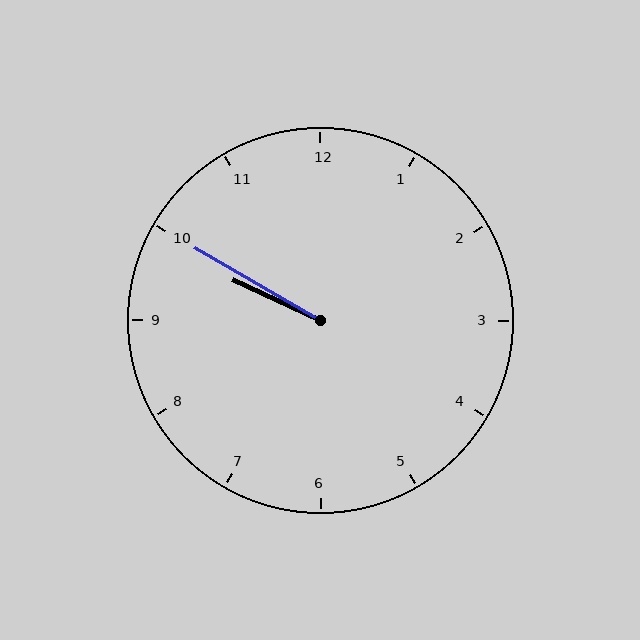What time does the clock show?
9:50.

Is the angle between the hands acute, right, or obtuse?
It is acute.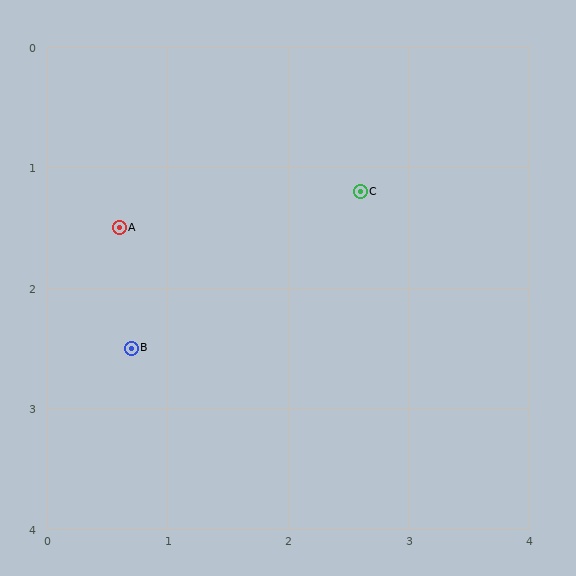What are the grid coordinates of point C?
Point C is at approximately (2.6, 1.2).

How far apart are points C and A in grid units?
Points C and A are about 2.0 grid units apart.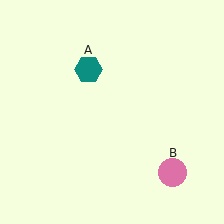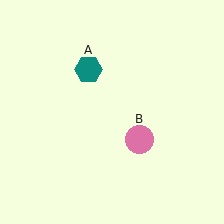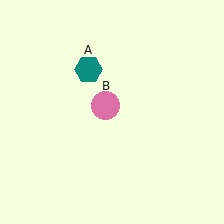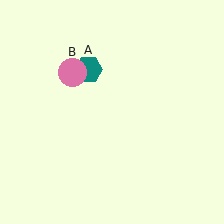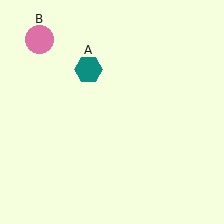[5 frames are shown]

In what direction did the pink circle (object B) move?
The pink circle (object B) moved up and to the left.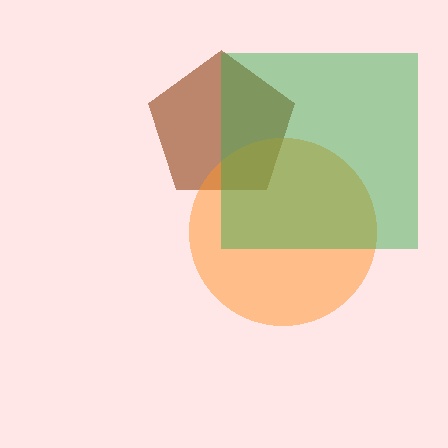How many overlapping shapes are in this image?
There are 3 overlapping shapes in the image.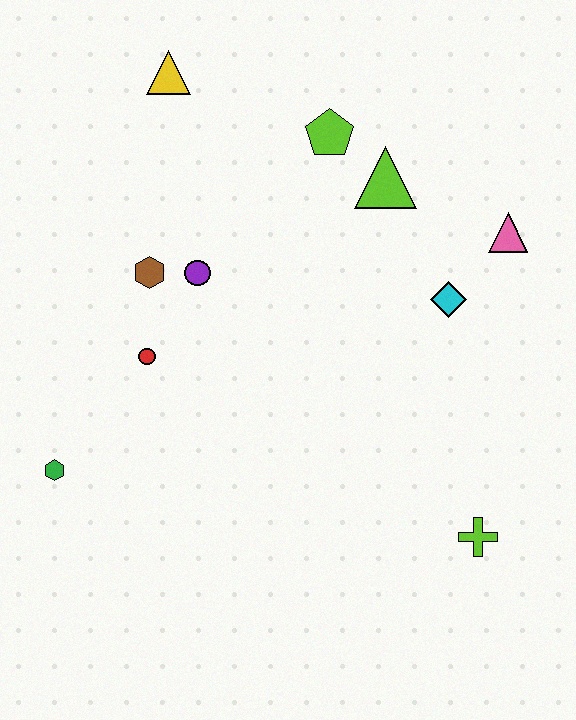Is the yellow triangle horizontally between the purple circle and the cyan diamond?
No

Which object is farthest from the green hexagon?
The pink triangle is farthest from the green hexagon.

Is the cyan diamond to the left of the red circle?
No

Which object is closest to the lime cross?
The cyan diamond is closest to the lime cross.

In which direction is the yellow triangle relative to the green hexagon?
The yellow triangle is above the green hexagon.